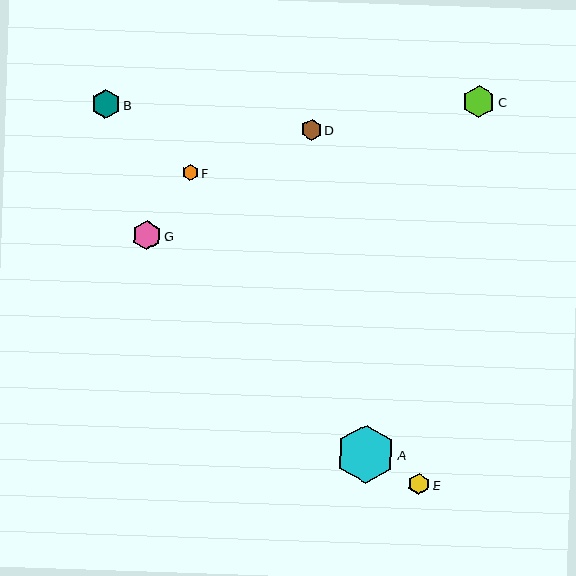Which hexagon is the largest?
Hexagon A is the largest with a size of approximately 59 pixels.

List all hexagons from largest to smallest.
From largest to smallest: A, C, B, G, E, D, F.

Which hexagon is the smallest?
Hexagon F is the smallest with a size of approximately 16 pixels.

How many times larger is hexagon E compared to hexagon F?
Hexagon E is approximately 1.3 times the size of hexagon F.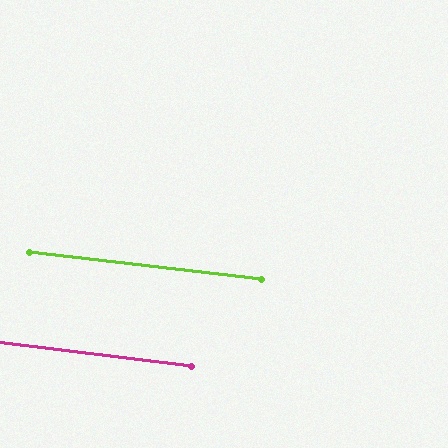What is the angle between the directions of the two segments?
Approximately 0 degrees.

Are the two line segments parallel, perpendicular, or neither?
Parallel — their directions differ by only 0.2°.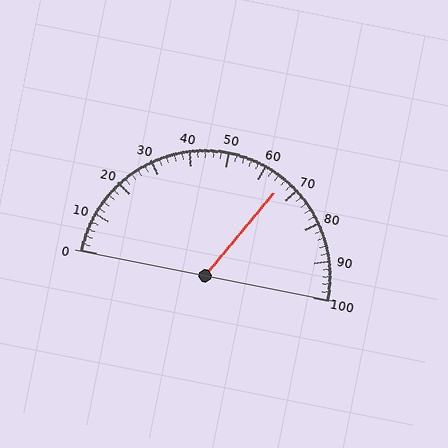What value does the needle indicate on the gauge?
The needle indicates approximately 66.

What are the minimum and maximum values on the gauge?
The gauge ranges from 0 to 100.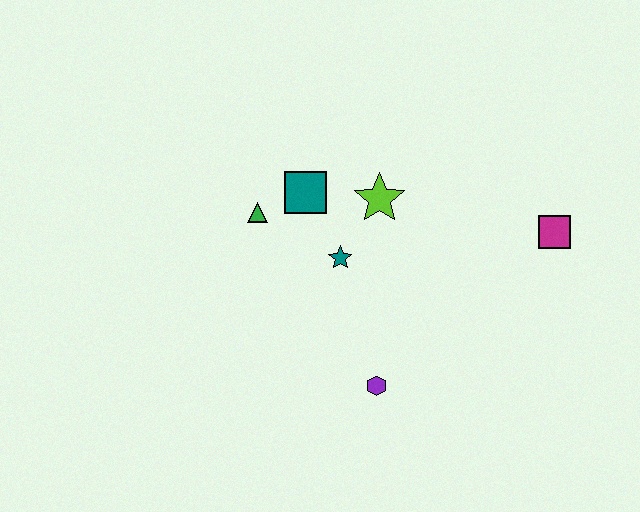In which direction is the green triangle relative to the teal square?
The green triangle is to the left of the teal square.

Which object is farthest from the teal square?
The magenta square is farthest from the teal square.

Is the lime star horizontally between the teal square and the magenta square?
Yes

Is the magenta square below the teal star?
No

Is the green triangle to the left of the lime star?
Yes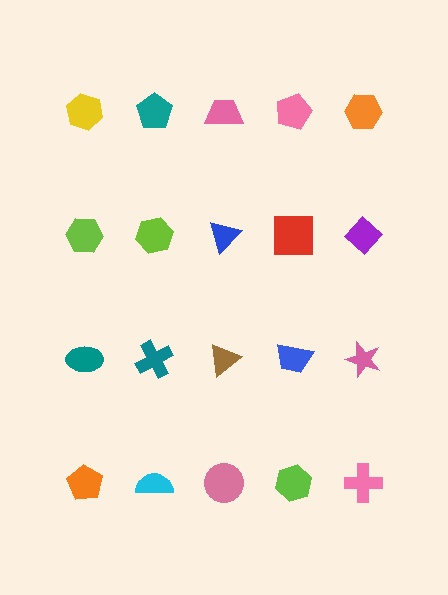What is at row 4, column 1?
An orange pentagon.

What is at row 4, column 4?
A lime hexagon.